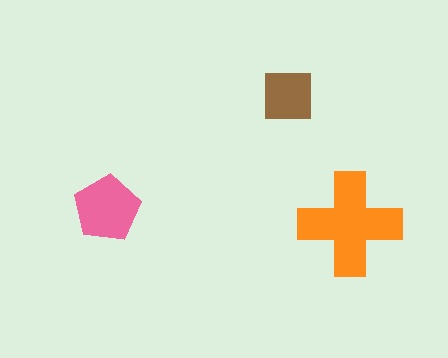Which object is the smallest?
The brown square.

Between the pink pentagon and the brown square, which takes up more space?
The pink pentagon.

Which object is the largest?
The orange cross.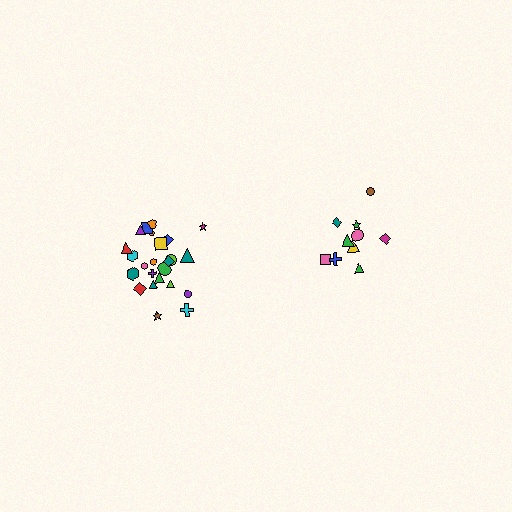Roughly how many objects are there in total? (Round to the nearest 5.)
Roughly 35 objects in total.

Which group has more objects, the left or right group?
The left group.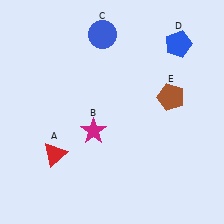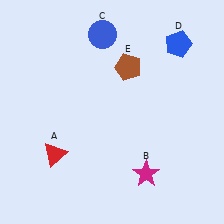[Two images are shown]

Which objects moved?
The objects that moved are: the magenta star (B), the brown pentagon (E).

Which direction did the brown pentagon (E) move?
The brown pentagon (E) moved left.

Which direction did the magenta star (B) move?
The magenta star (B) moved right.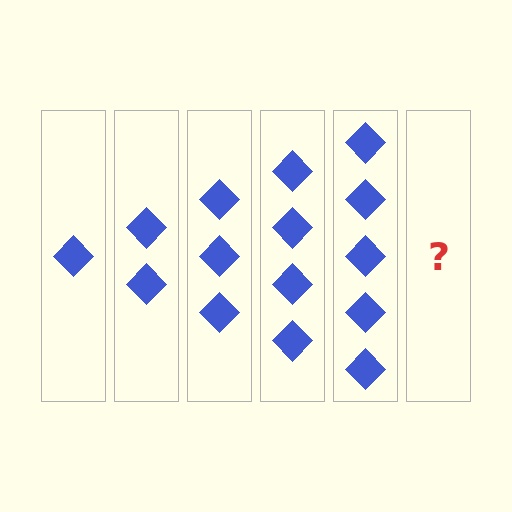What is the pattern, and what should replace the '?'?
The pattern is that each step adds one more diamond. The '?' should be 6 diamonds.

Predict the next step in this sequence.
The next step is 6 diamonds.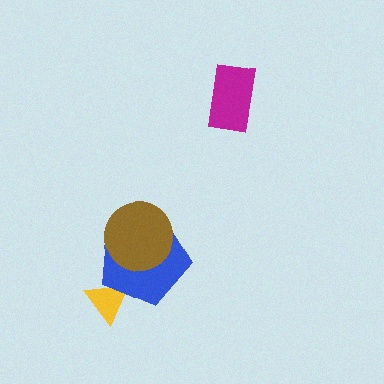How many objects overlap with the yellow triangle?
1 object overlaps with the yellow triangle.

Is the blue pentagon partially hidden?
Yes, it is partially covered by another shape.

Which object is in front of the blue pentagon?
The brown circle is in front of the blue pentagon.